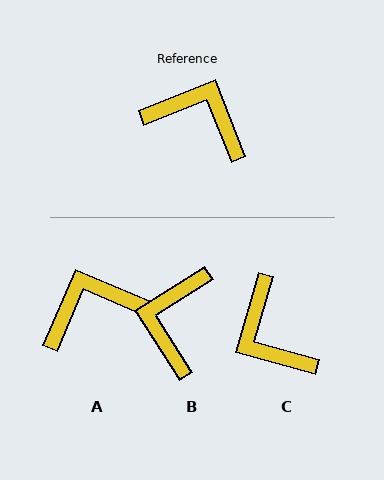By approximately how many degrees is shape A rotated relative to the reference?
Approximately 45 degrees counter-clockwise.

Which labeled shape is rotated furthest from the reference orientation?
C, about 143 degrees away.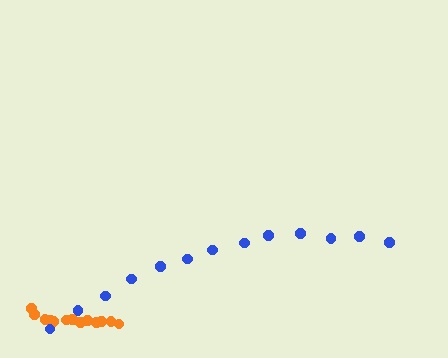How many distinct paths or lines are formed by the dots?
There are 2 distinct paths.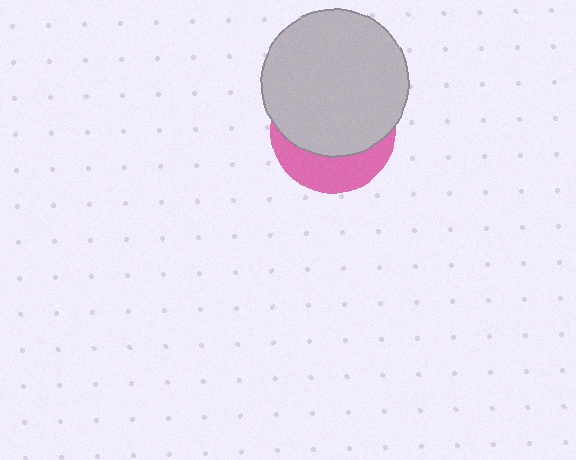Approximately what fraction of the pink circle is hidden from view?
Roughly 67% of the pink circle is hidden behind the light gray circle.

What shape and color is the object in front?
The object in front is a light gray circle.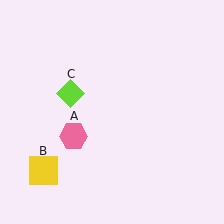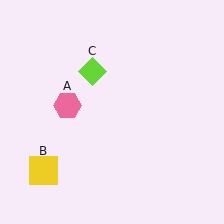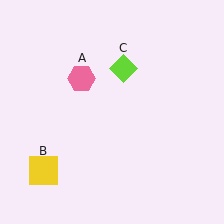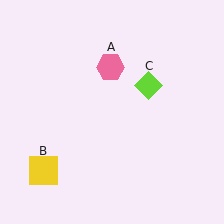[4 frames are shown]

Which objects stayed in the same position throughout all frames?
Yellow square (object B) remained stationary.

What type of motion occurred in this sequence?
The pink hexagon (object A), lime diamond (object C) rotated clockwise around the center of the scene.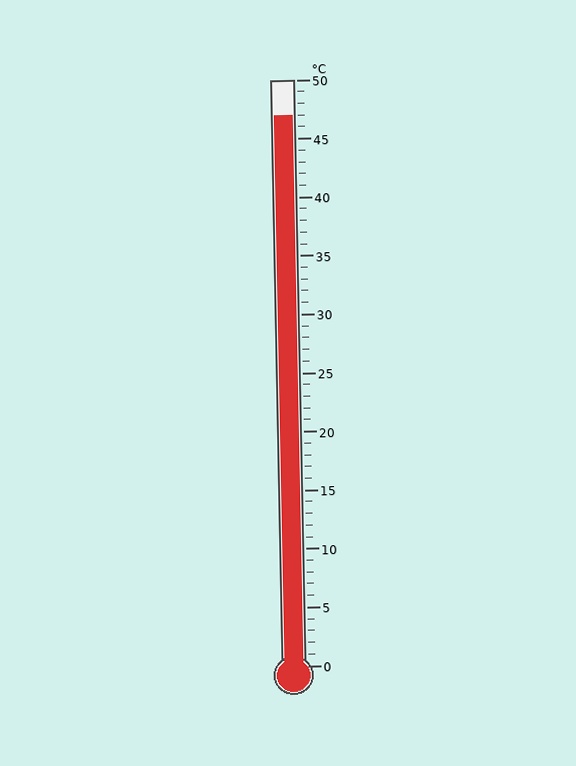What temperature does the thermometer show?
The thermometer shows approximately 47°C.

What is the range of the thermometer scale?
The thermometer scale ranges from 0°C to 50°C.